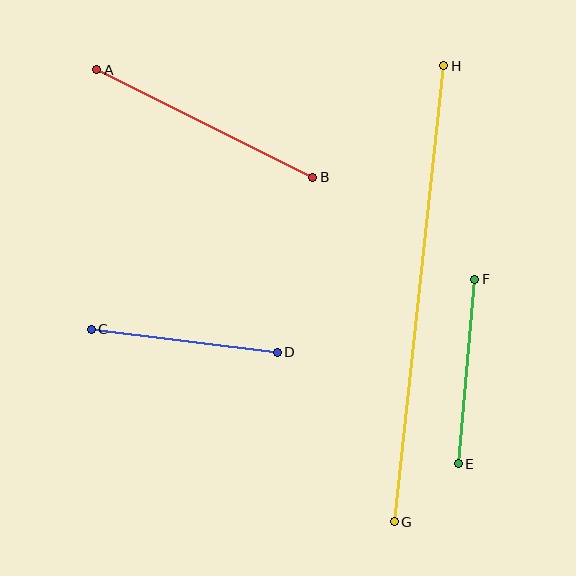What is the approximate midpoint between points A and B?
The midpoint is at approximately (205, 123) pixels.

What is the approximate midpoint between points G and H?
The midpoint is at approximately (419, 294) pixels.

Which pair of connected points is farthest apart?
Points G and H are farthest apart.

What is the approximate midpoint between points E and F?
The midpoint is at approximately (467, 371) pixels.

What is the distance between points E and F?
The distance is approximately 186 pixels.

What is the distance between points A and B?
The distance is approximately 241 pixels.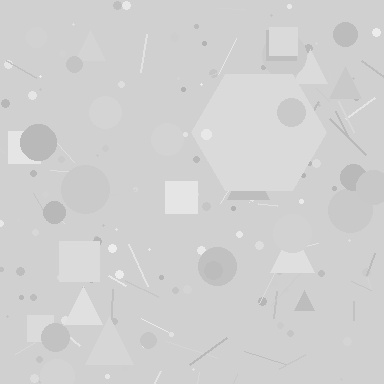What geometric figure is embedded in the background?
A hexagon is embedded in the background.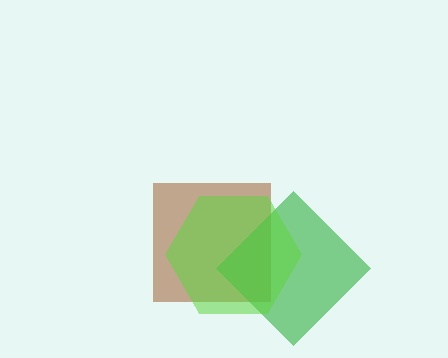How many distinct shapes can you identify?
There are 3 distinct shapes: a brown square, a green diamond, a lime hexagon.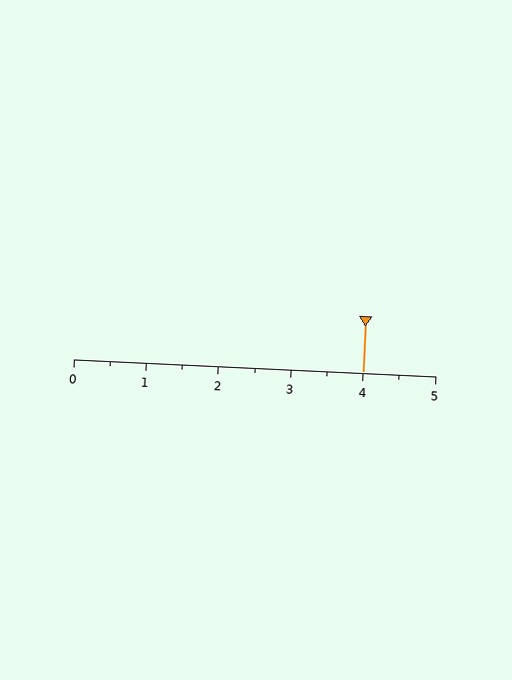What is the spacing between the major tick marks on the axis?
The major ticks are spaced 1 apart.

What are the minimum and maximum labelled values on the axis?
The axis runs from 0 to 5.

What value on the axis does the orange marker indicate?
The marker indicates approximately 4.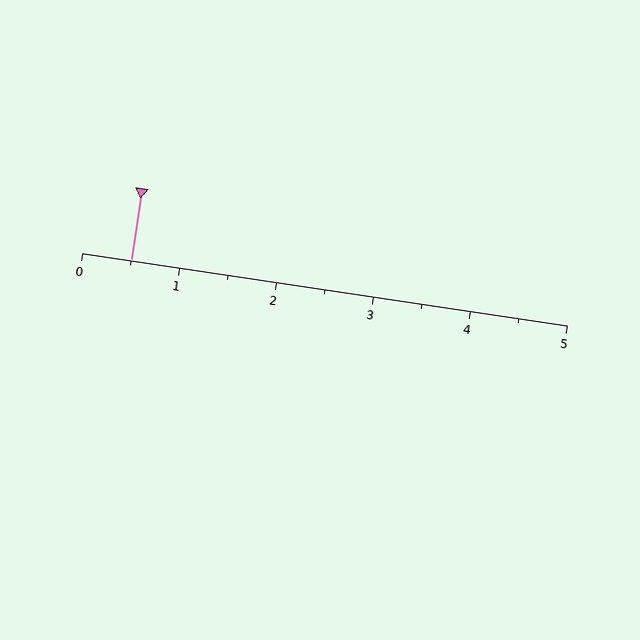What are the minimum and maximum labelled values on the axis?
The axis runs from 0 to 5.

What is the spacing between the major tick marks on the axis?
The major ticks are spaced 1 apart.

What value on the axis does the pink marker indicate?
The marker indicates approximately 0.5.